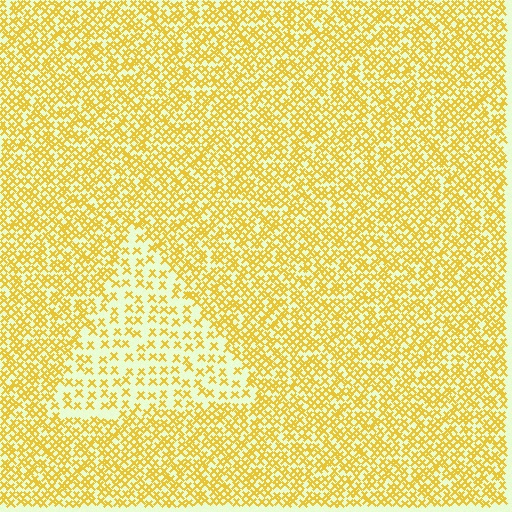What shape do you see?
I see a triangle.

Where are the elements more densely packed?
The elements are more densely packed outside the triangle boundary.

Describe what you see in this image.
The image contains small yellow elements arranged at two different densities. A triangle-shaped region is visible where the elements are less densely packed than the surrounding area.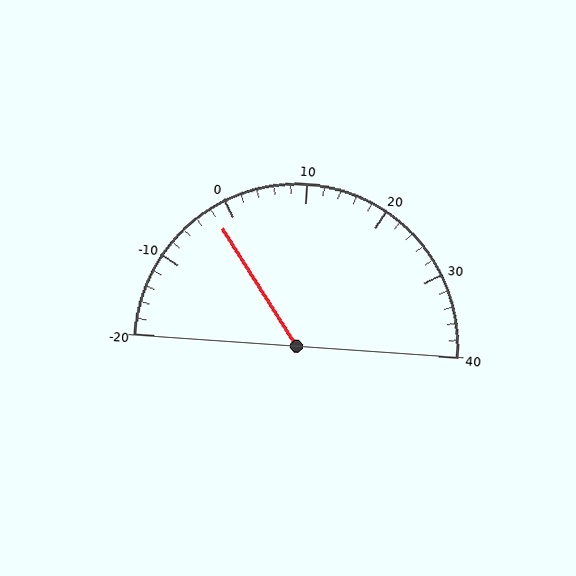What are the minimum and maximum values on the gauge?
The gauge ranges from -20 to 40.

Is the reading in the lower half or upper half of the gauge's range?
The reading is in the lower half of the range (-20 to 40).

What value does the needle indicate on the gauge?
The needle indicates approximately -2.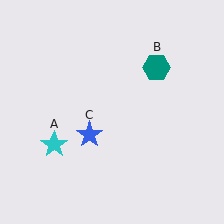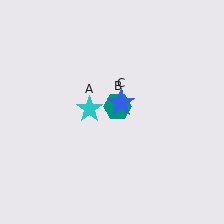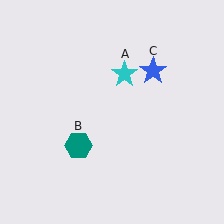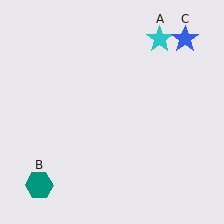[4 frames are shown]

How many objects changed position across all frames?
3 objects changed position: cyan star (object A), teal hexagon (object B), blue star (object C).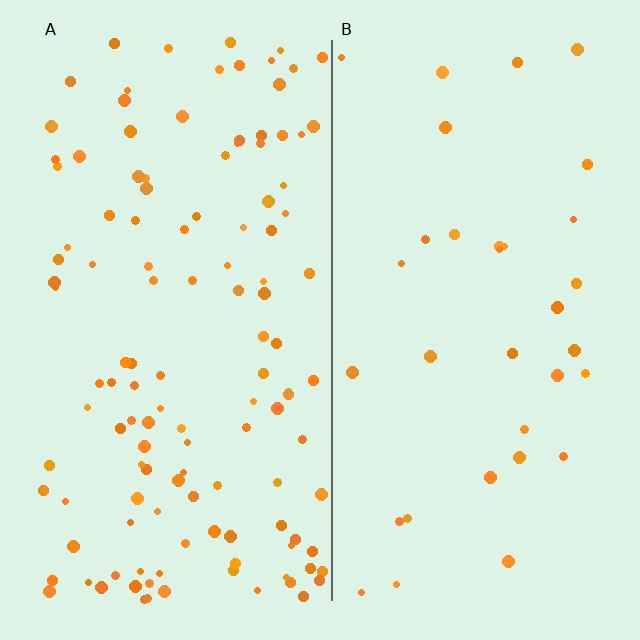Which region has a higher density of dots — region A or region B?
A (the left).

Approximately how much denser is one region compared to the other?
Approximately 3.6× — region A over region B.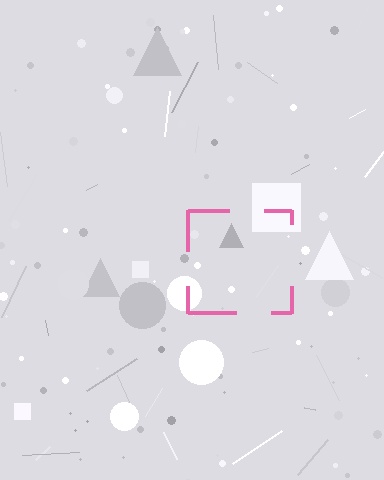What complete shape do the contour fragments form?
The contour fragments form a square.